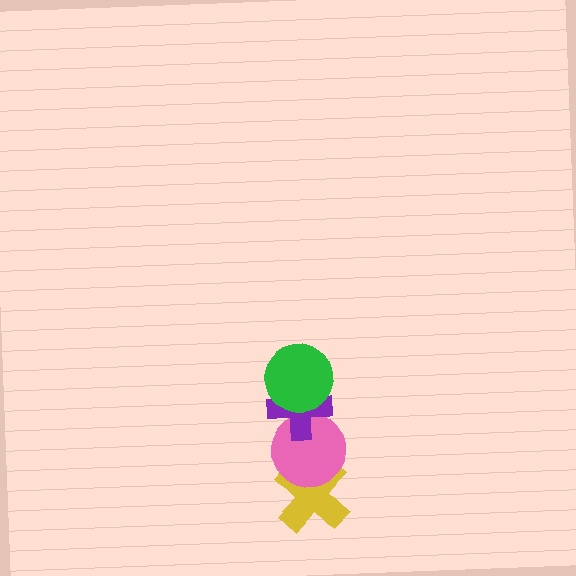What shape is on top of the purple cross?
The green circle is on top of the purple cross.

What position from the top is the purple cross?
The purple cross is 2nd from the top.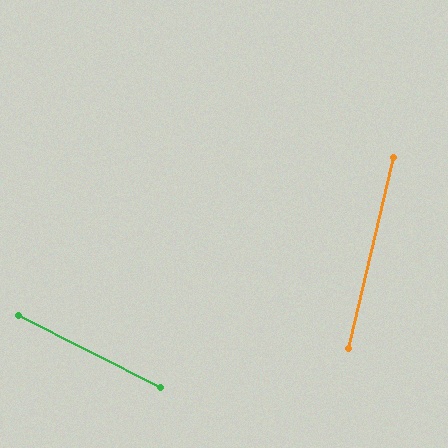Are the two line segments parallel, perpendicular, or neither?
Neither parallel nor perpendicular — they differ by about 76°.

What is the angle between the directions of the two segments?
Approximately 76 degrees.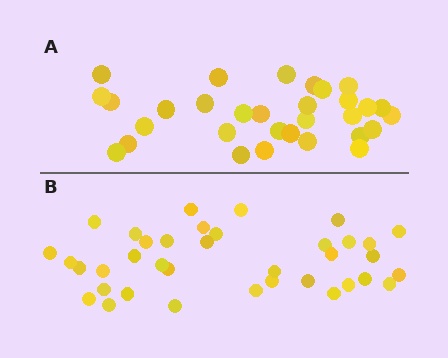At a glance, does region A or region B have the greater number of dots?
Region B (the bottom region) has more dots.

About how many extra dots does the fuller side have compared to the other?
Region B has about 6 more dots than region A.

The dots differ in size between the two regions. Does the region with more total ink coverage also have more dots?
No. Region A has more total ink coverage because its dots are larger, but region B actually contains more individual dots. Total area can be misleading — the number of items is what matters here.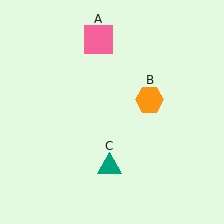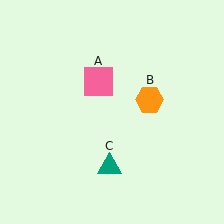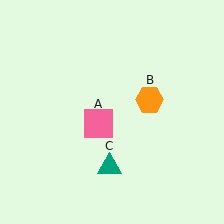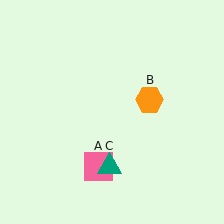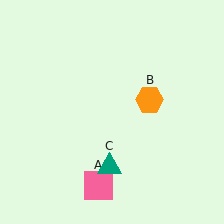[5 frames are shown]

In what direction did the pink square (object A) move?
The pink square (object A) moved down.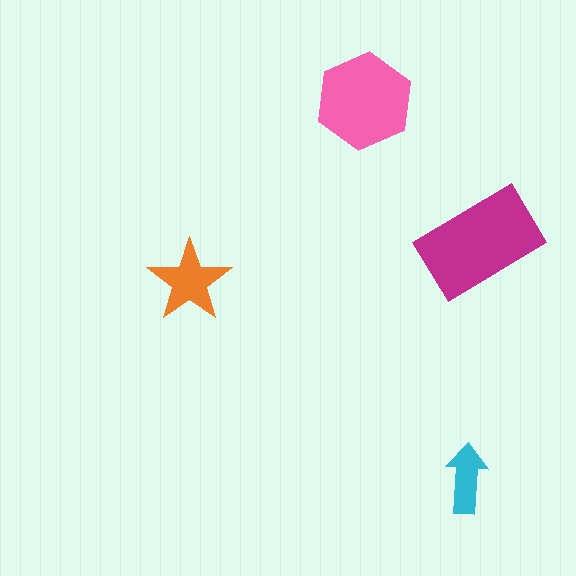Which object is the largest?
The magenta rectangle.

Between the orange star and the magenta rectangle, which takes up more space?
The magenta rectangle.